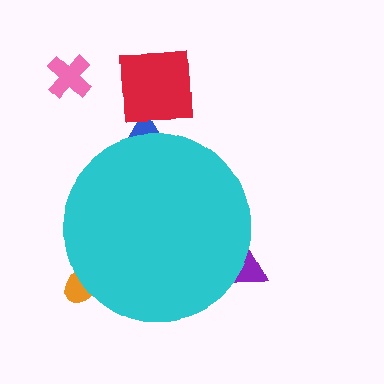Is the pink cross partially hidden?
No, the pink cross is fully visible.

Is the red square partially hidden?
No, the red square is fully visible.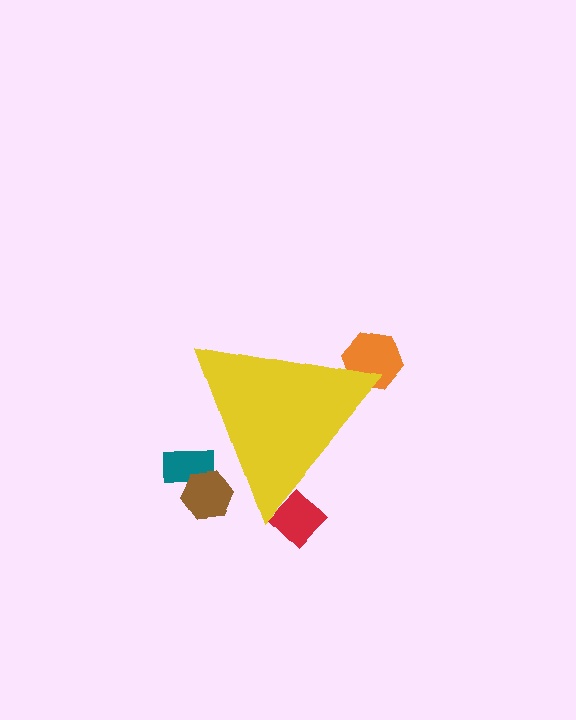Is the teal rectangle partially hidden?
Yes, the teal rectangle is partially hidden behind the yellow triangle.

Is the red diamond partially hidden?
Yes, the red diamond is partially hidden behind the yellow triangle.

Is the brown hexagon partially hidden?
Yes, the brown hexagon is partially hidden behind the yellow triangle.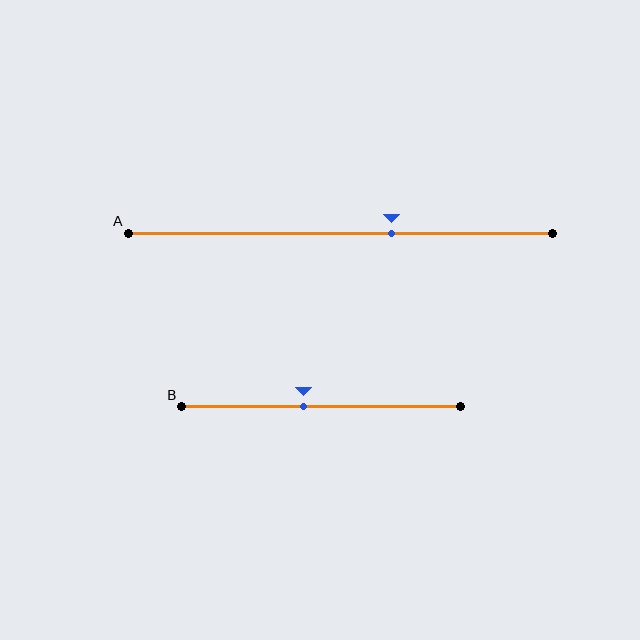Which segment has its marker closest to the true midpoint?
Segment B has its marker closest to the true midpoint.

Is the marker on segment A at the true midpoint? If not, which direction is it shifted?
No, the marker on segment A is shifted to the right by about 12% of the segment length.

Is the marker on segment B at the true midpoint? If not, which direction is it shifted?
No, the marker on segment B is shifted to the left by about 6% of the segment length.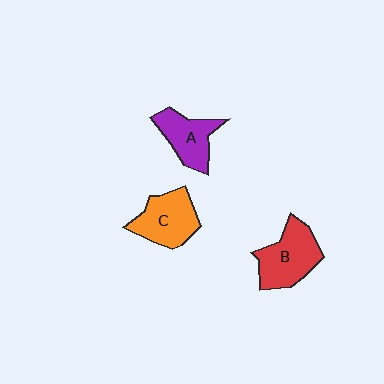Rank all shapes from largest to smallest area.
From largest to smallest: B (red), C (orange), A (purple).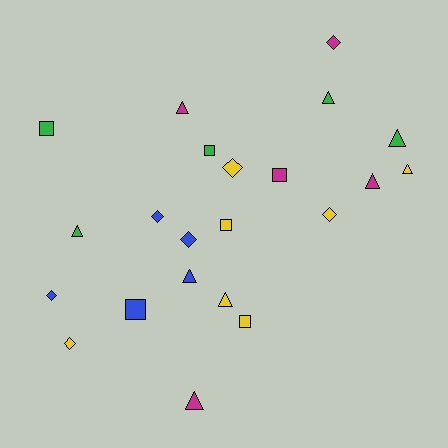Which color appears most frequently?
Yellow, with 7 objects.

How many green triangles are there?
There are 3 green triangles.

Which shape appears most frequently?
Triangle, with 9 objects.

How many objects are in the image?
There are 22 objects.